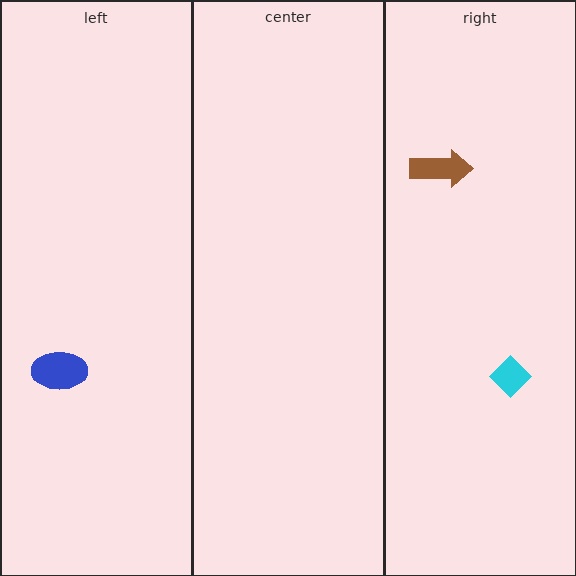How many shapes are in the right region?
2.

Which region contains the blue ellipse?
The left region.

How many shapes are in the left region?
1.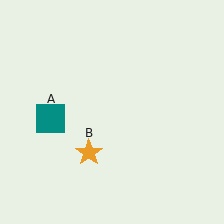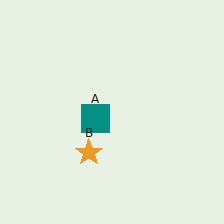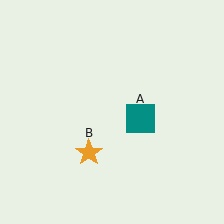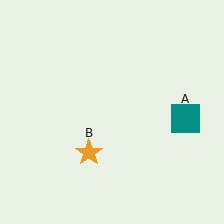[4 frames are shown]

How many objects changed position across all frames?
1 object changed position: teal square (object A).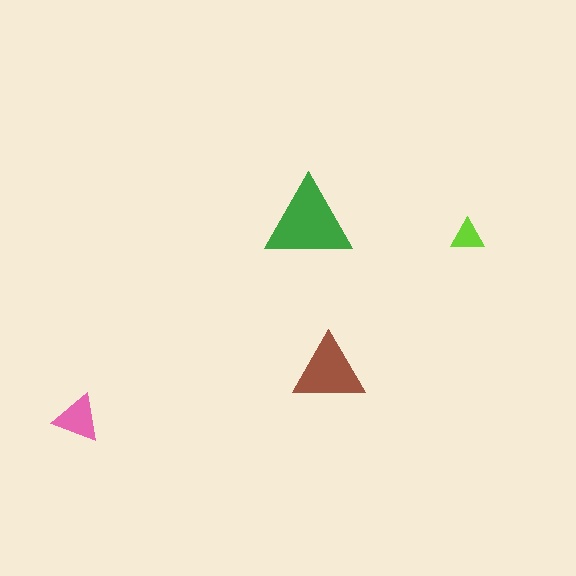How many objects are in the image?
There are 4 objects in the image.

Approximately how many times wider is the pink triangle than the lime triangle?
About 1.5 times wider.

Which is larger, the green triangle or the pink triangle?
The green one.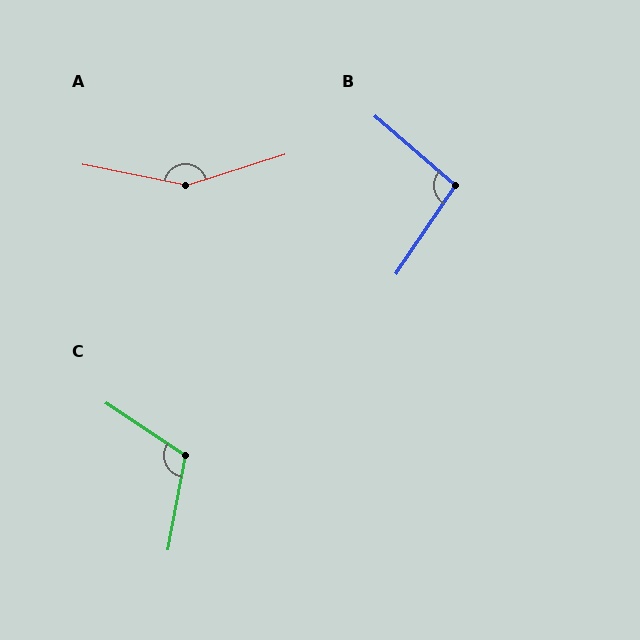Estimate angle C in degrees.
Approximately 113 degrees.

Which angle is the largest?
A, at approximately 151 degrees.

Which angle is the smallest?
B, at approximately 97 degrees.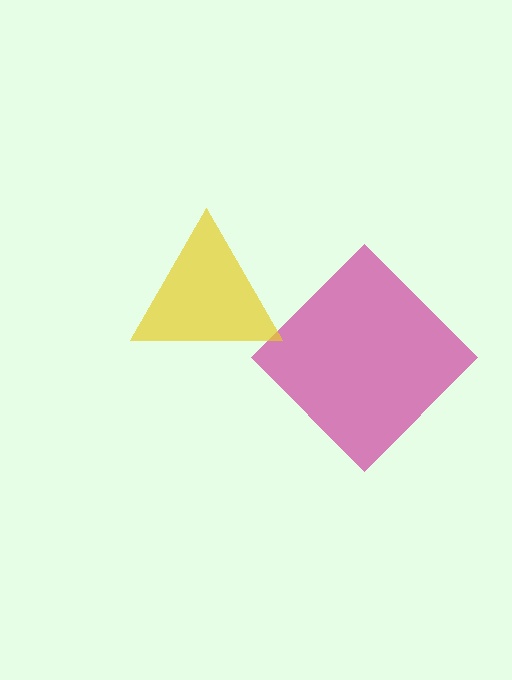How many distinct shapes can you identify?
There are 2 distinct shapes: a magenta diamond, a yellow triangle.